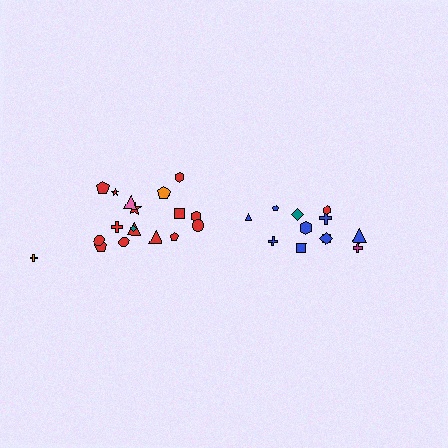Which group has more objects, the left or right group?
The left group.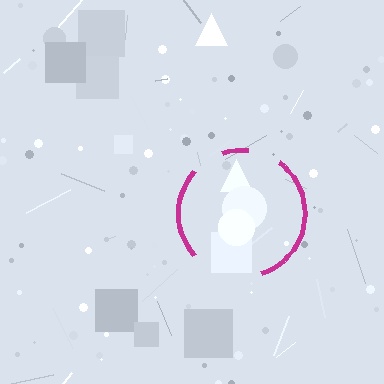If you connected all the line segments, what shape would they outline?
They would outline a circle.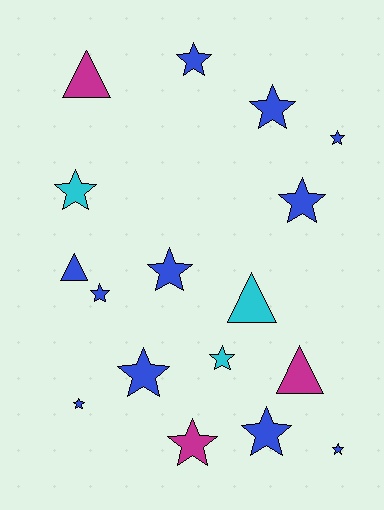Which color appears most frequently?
Blue, with 11 objects.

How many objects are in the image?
There are 17 objects.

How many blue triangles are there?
There is 1 blue triangle.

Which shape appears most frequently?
Star, with 13 objects.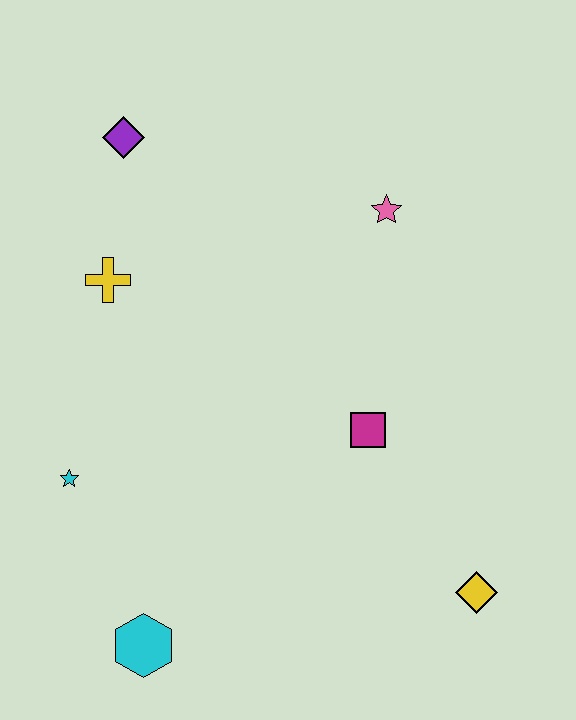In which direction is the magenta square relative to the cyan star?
The magenta square is to the right of the cyan star.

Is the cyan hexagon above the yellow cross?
No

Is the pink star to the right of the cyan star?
Yes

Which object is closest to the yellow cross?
The purple diamond is closest to the yellow cross.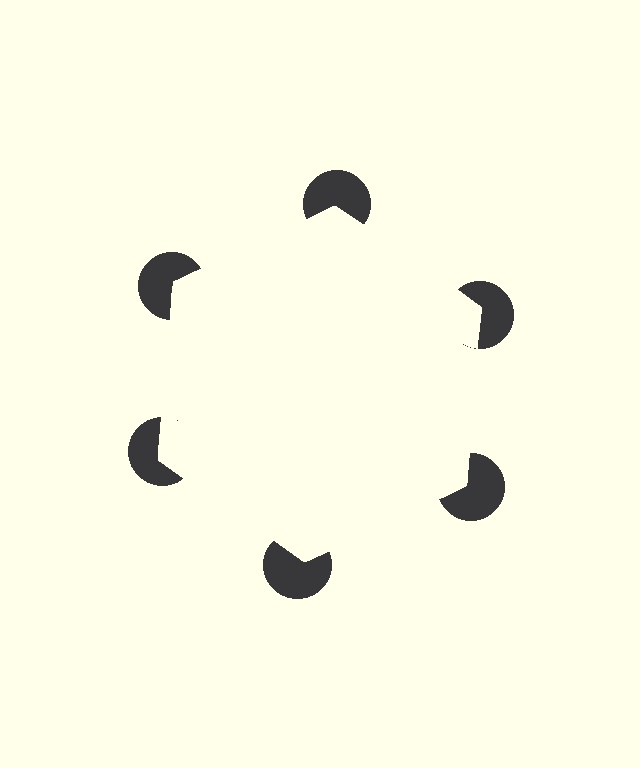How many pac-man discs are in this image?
There are 6 — one at each vertex of the illusory hexagon.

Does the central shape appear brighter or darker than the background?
It typically appears slightly brighter than the background, even though no actual brightness change is drawn.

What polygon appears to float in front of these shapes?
An illusory hexagon — its edges are inferred from the aligned wedge cuts in the pac-man discs, not physically drawn.